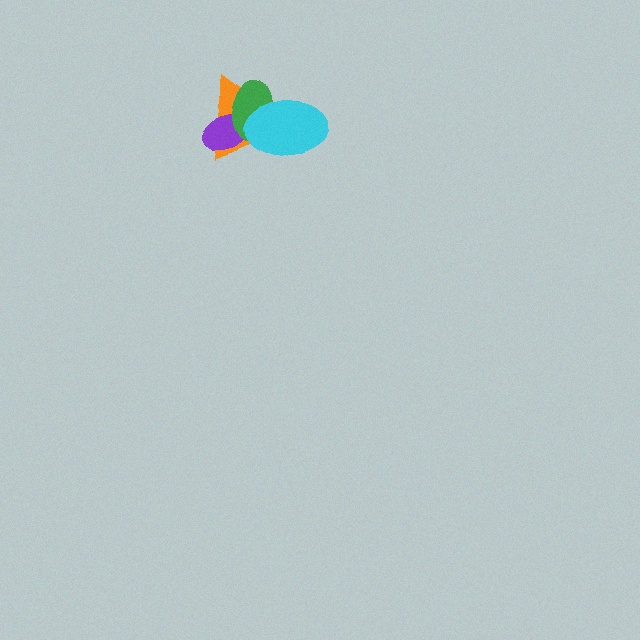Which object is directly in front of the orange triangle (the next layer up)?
The purple ellipse is directly in front of the orange triangle.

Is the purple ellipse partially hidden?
Yes, it is partially covered by another shape.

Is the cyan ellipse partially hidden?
No, no other shape covers it.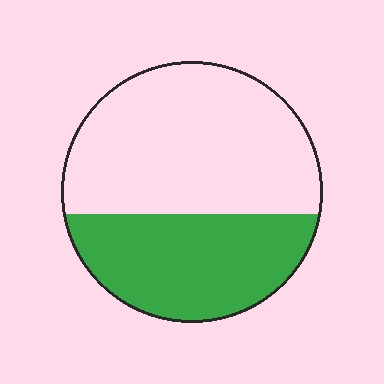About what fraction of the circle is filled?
About two fifths (2/5).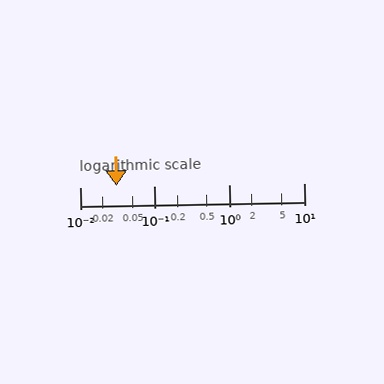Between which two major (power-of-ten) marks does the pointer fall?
The pointer is between 0.01 and 0.1.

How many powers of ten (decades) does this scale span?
The scale spans 3 decades, from 0.01 to 10.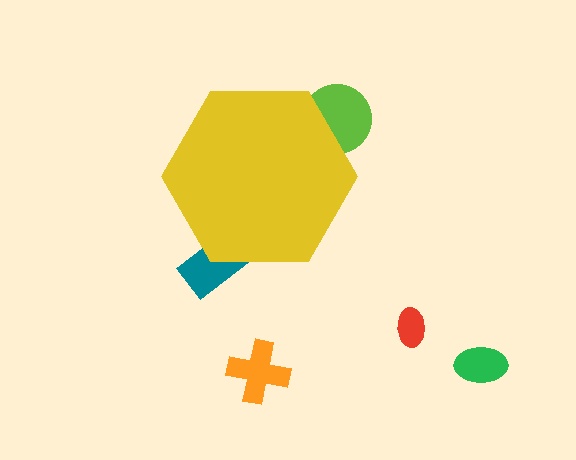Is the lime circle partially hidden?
Yes, the lime circle is partially hidden behind the yellow hexagon.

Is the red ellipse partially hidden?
No, the red ellipse is fully visible.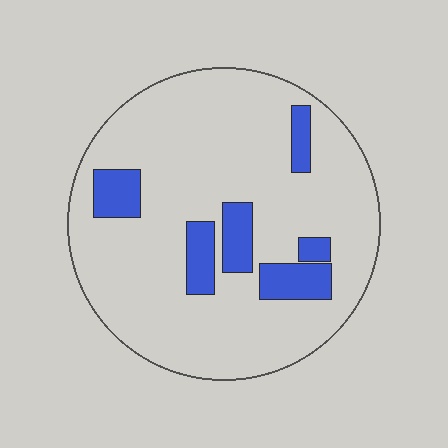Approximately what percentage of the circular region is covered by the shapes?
Approximately 15%.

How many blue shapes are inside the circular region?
6.